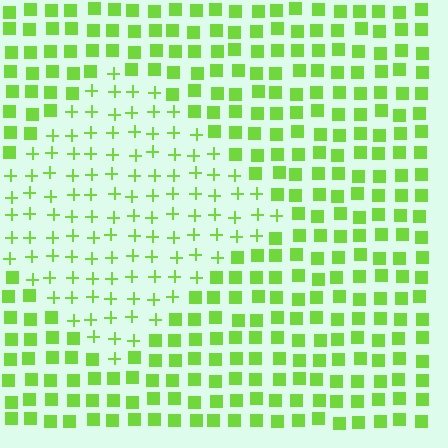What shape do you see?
I see a diamond.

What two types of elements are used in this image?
The image uses plus signs inside the diamond region and squares outside it.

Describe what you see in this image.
The image is filled with small lime elements arranged in a uniform grid. A diamond-shaped region contains plus signs, while the surrounding area contains squares. The boundary is defined purely by the change in element shape.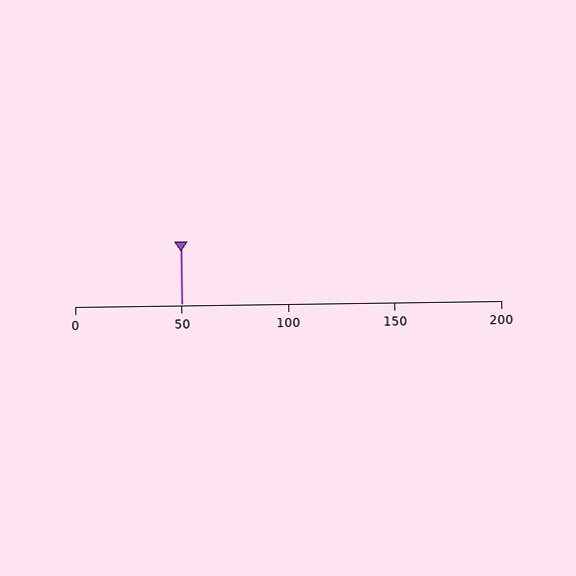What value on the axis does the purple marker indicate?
The marker indicates approximately 50.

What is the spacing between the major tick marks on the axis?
The major ticks are spaced 50 apart.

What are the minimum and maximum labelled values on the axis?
The axis runs from 0 to 200.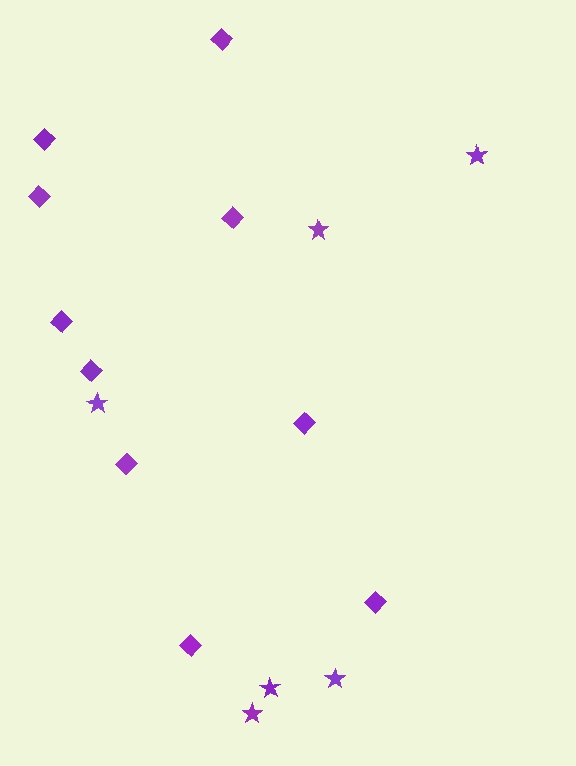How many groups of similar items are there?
There are 2 groups: one group of stars (6) and one group of diamonds (10).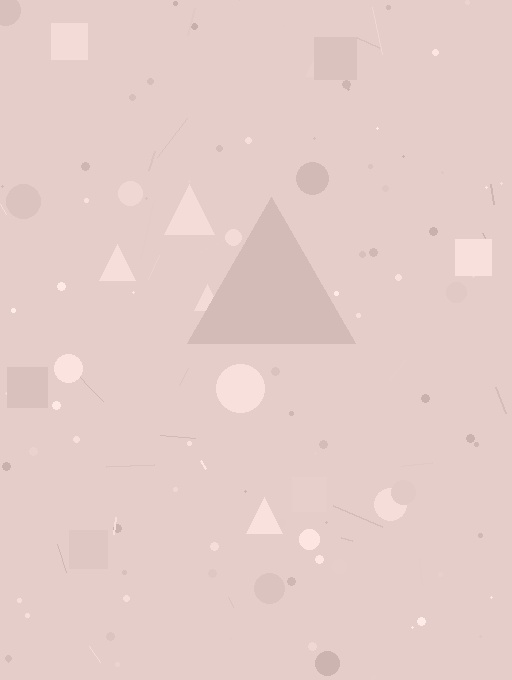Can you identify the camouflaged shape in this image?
The camouflaged shape is a triangle.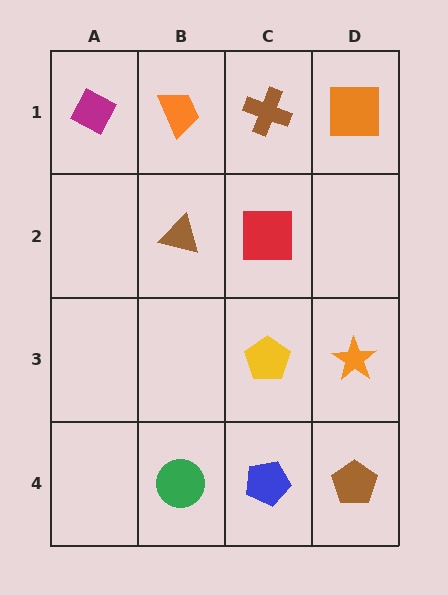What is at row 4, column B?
A green circle.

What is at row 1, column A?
A magenta diamond.